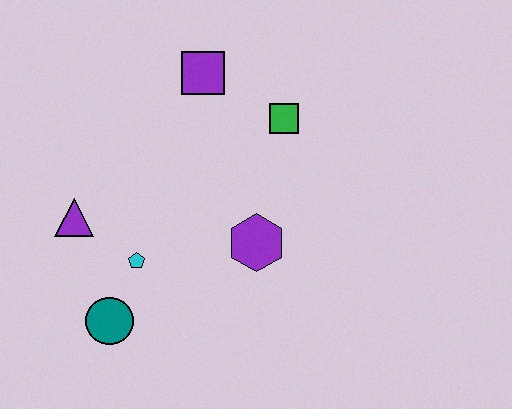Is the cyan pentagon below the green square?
Yes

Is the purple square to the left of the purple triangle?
No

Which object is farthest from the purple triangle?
The green square is farthest from the purple triangle.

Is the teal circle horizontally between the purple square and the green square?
No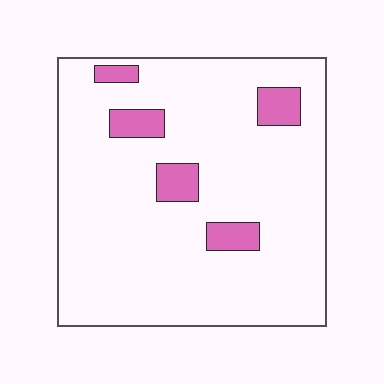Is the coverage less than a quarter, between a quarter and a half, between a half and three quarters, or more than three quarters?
Less than a quarter.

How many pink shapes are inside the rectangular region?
5.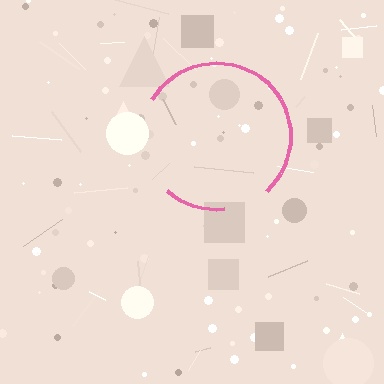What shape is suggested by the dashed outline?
The dashed outline suggests a circle.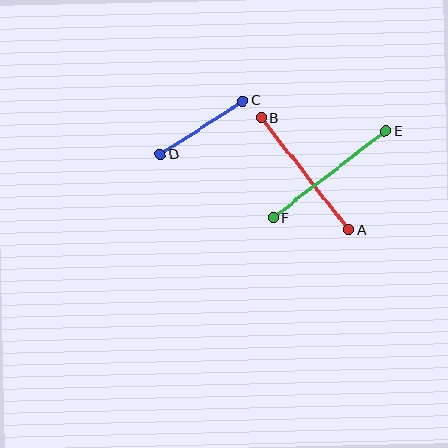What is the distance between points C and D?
The distance is approximately 99 pixels.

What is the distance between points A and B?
The distance is approximately 143 pixels.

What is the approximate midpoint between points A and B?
The midpoint is at approximately (305, 174) pixels.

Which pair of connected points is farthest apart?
Points A and B are farthest apart.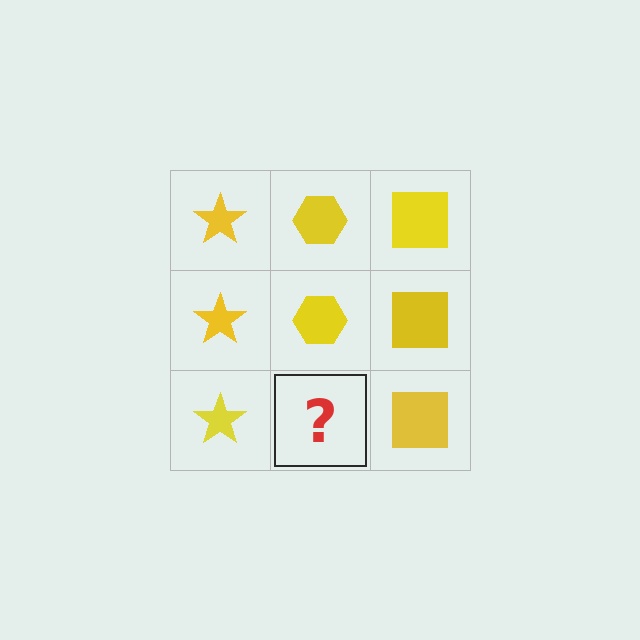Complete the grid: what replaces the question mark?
The question mark should be replaced with a yellow hexagon.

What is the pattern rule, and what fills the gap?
The rule is that each column has a consistent shape. The gap should be filled with a yellow hexagon.